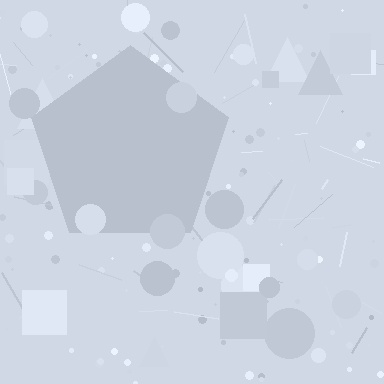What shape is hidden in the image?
A pentagon is hidden in the image.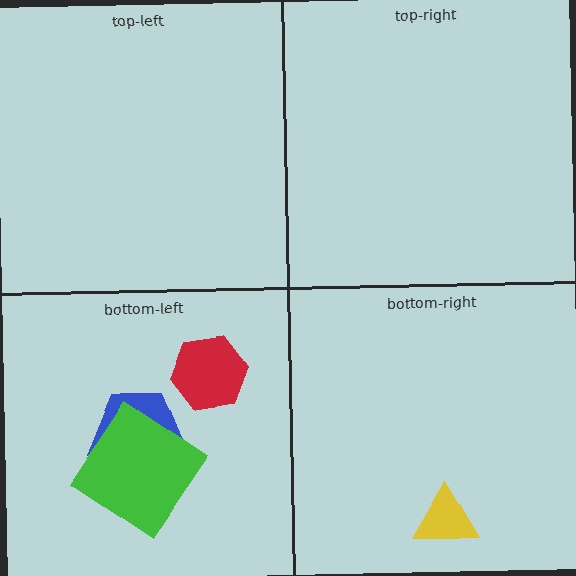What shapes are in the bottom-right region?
The yellow triangle.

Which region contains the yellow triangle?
The bottom-right region.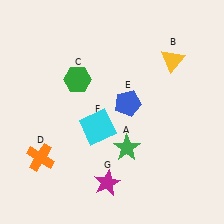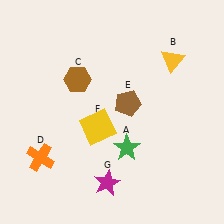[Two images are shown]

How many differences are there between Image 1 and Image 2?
There are 3 differences between the two images.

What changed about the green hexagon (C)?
In Image 1, C is green. In Image 2, it changed to brown.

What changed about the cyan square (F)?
In Image 1, F is cyan. In Image 2, it changed to yellow.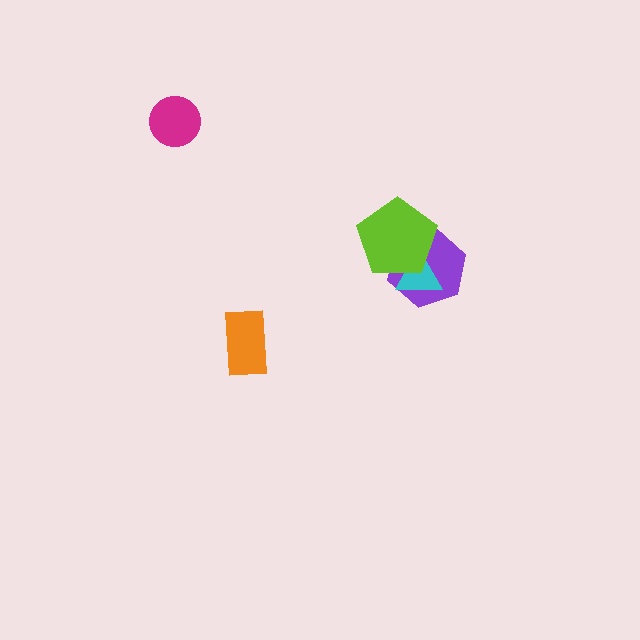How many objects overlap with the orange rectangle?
0 objects overlap with the orange rectangle.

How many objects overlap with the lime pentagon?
2 objects overlap with the lime pentagon.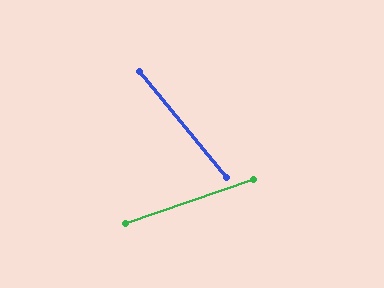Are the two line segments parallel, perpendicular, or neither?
Neither parallel nor perpendicular — they differ by about 70°.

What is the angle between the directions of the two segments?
Approximately 70 degrees.